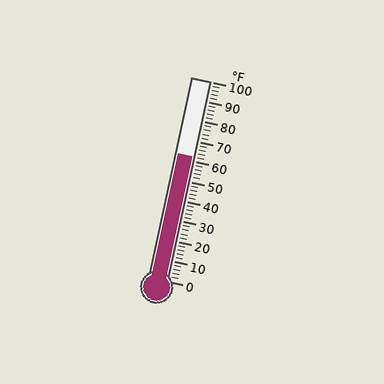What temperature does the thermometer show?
The thermometer shows approximately 62°F.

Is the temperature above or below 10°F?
The temperature is above 10°F.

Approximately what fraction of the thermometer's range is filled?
The thermometer is filled to approximately 60% of its range.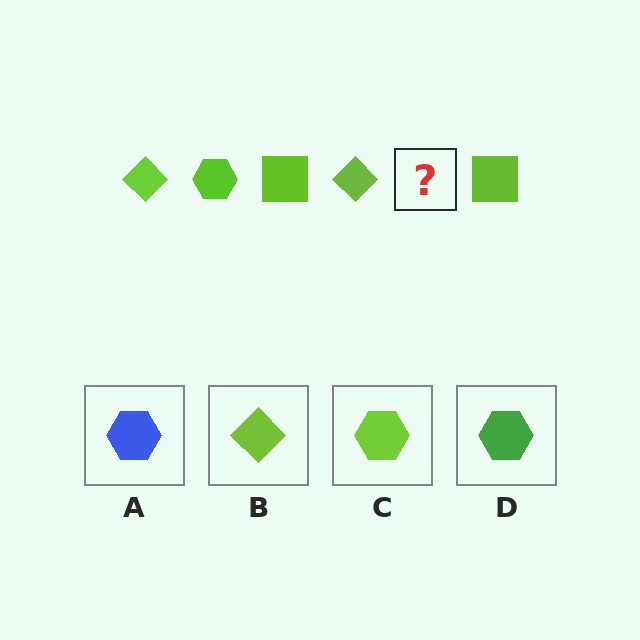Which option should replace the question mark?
Option C.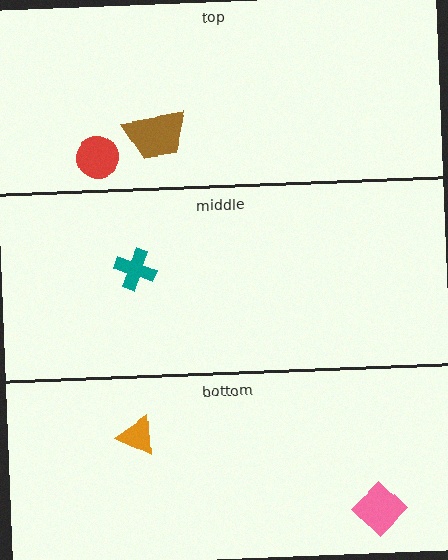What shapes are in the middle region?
The teal cross.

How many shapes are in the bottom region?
2.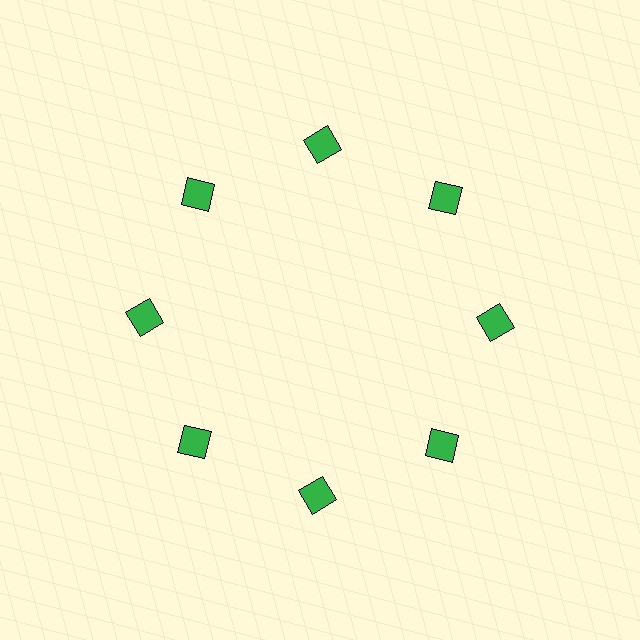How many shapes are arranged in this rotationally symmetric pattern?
There are 8 shapes, arranged in 8 groups of 1.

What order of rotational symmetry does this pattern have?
This pattern has 8-fold rotational symmetry.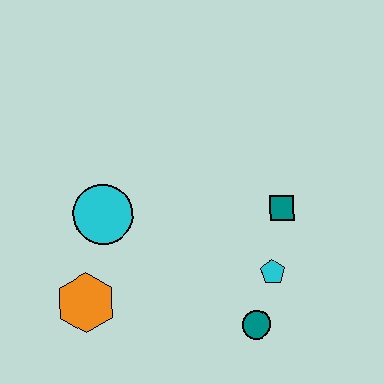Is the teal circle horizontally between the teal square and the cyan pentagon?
No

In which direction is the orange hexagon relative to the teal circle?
The orange hexagon is to the left of the teal circle.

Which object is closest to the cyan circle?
The orange hexagon is closest to the cyan circle.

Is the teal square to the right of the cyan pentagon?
Yes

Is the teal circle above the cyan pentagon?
No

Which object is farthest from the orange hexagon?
The teal square is farthest from the orange hexagon.